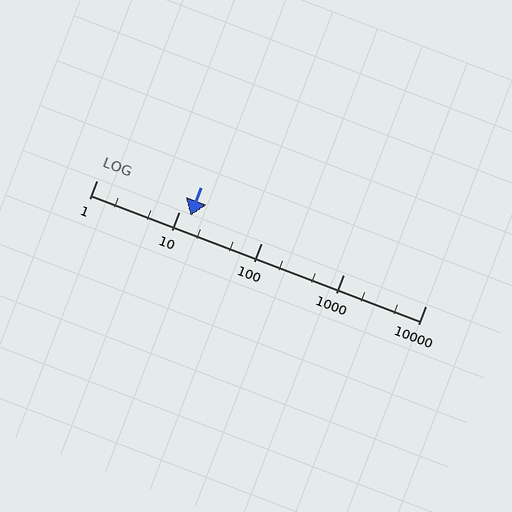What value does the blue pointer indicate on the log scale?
The pointer indicates approximately 14.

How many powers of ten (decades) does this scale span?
The scale spans 4 decades, from 1 to 10000.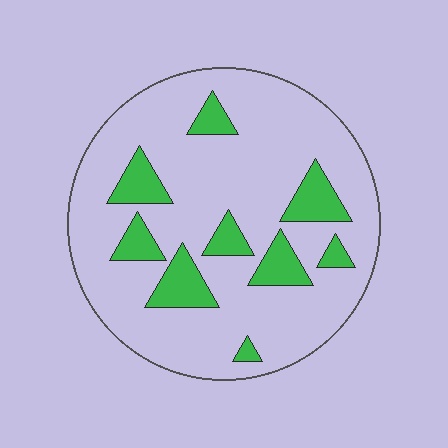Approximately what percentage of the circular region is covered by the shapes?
Approximately 20%.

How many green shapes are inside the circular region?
9.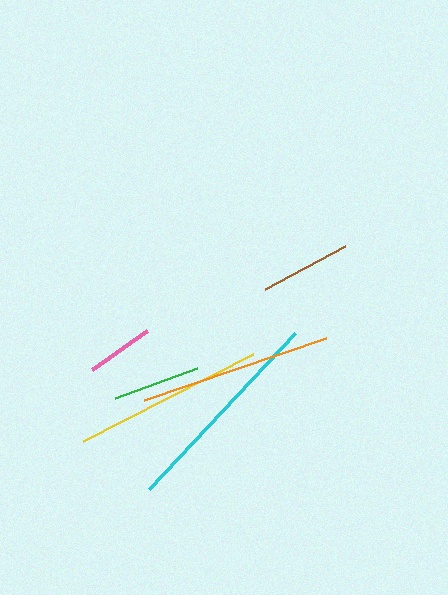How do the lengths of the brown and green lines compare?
The brown and green lines are approximately the same length.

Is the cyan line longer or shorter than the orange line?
The cyan line is longer than the orange line.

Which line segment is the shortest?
The pink line is the shortest at approximately 68 pixels.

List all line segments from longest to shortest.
From longest to shortest: cyan, orange, yellow, brown, green, pink.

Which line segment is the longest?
The cyan line is the longest at approximately 214 pixels.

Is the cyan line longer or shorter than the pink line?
The cyan line is longer than the pink line.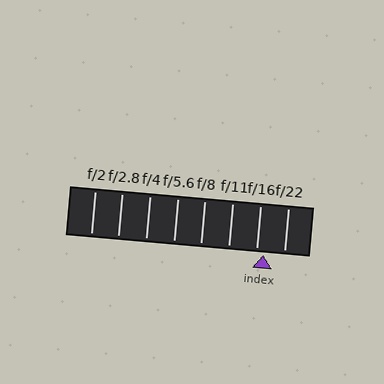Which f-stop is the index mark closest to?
The index mark is closest to f/16.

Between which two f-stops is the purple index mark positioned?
The index mark is between f/16 and f/22.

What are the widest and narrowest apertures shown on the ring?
The widest aperture shown is f/2 and the narrowest is f/22.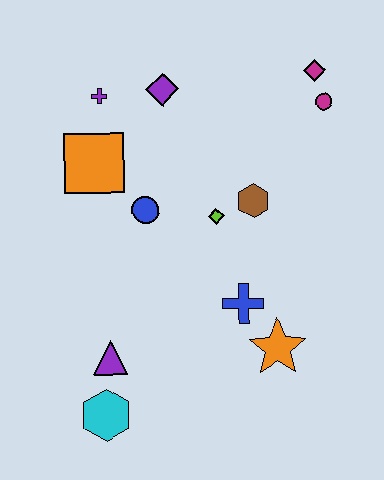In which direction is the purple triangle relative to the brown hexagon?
The purple triangle is below the brown hexagon.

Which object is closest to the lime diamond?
The brown hexagon is closest to the lime diamond.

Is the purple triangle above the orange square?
No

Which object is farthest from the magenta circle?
The cyan hexagon is farthest from the magenta circle.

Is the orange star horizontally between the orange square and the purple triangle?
No